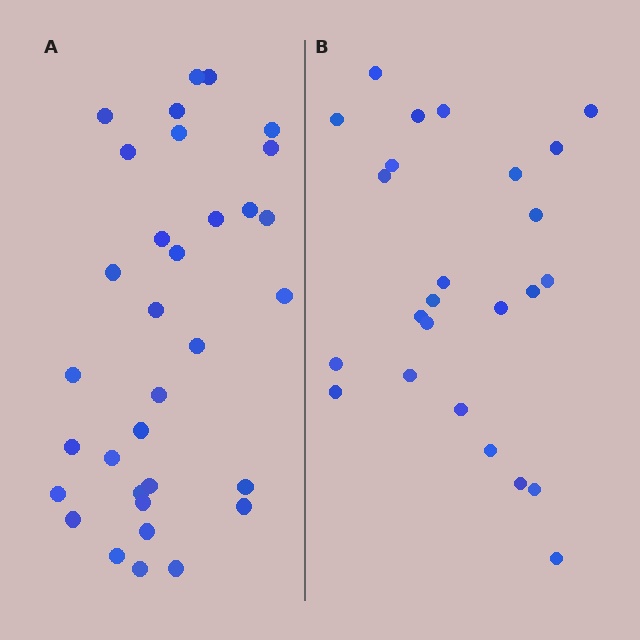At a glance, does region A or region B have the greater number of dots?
Region A (the left region) has more dots.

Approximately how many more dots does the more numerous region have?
Region A has roughly 8 or so more dots than region B.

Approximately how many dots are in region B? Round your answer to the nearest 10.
About 20 dots. (The exact count is 25, which rounds to 20.)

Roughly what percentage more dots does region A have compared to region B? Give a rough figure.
About 30% more.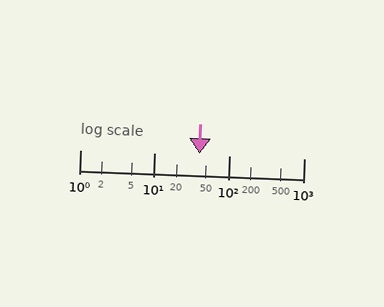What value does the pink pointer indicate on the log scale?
The pointer indicates approximately 40.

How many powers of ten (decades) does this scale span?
The scale spans 3 decades, from 1 to 1000.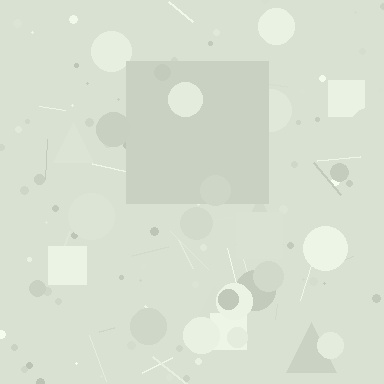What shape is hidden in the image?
A square is hidden in the image.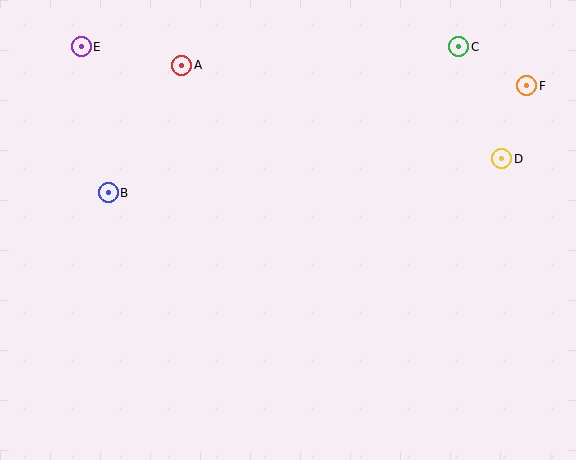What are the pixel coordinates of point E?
Point E is at (81, 47).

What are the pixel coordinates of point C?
Point C is at (459, 47).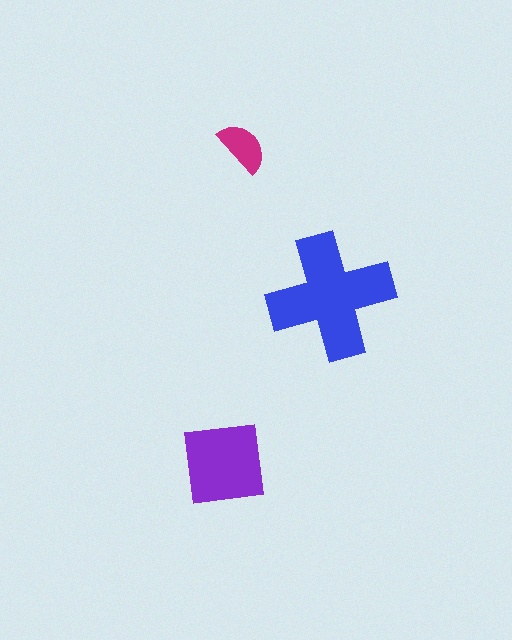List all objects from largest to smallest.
The blue cross, the purple square, the magenta semicircle.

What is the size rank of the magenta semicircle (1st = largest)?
3rd.